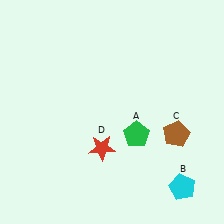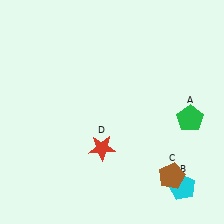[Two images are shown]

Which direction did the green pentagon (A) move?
The green pentagon (A) moved right.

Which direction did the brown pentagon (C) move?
The brown pentagon (C) moved down.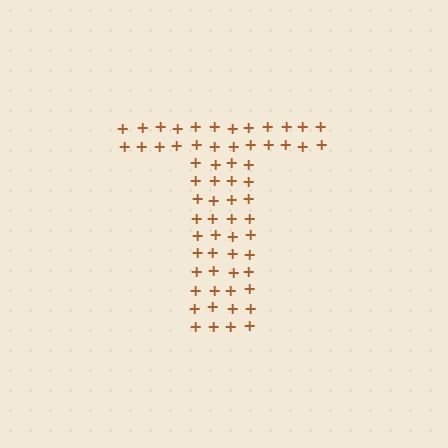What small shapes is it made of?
It is made of small plus signs.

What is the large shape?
The large shape is the letter T.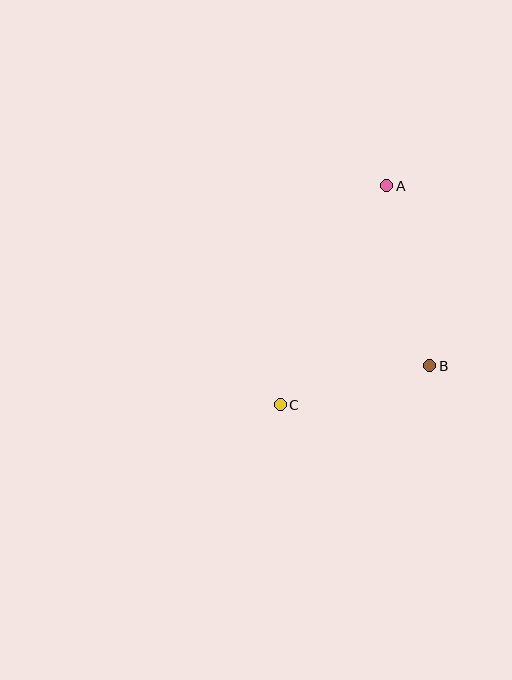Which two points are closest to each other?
Points B and C are closest to each other.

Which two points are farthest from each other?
Points A and C are farthest from each other.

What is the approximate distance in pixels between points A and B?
The distance between A and B is approximately 185 pixels.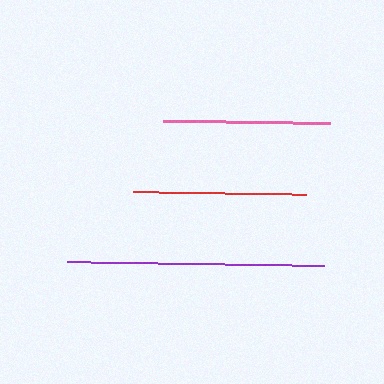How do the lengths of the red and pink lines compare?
The red and pink lines are approximately the same length.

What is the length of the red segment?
The red segment is approximately 173 pixels long.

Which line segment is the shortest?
The pink line is the shortest at approximately 166 pixels.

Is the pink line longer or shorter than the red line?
The red line is longer than the pink line.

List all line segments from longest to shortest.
From longest to shortest: purple, red, pink.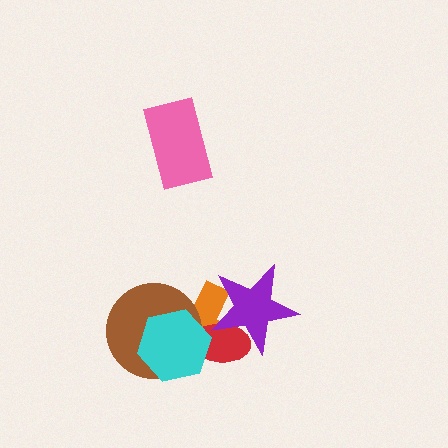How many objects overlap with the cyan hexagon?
3 objects overlap with the cyan hexagon.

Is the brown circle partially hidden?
Yes, it is partially covered by another shape.